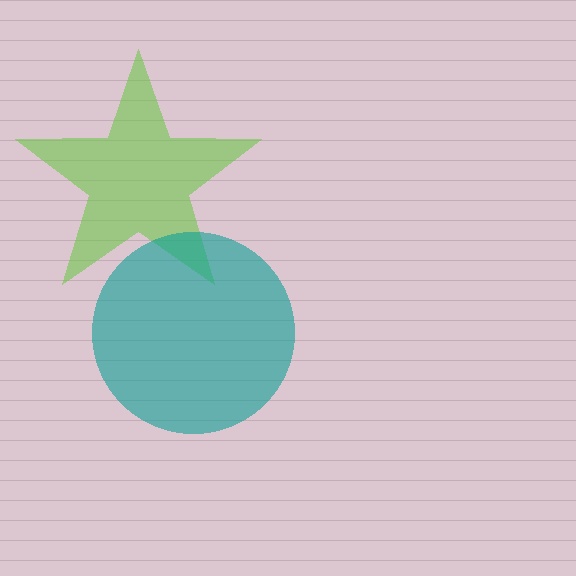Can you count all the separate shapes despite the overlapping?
Yes, there are 2 separate shapes.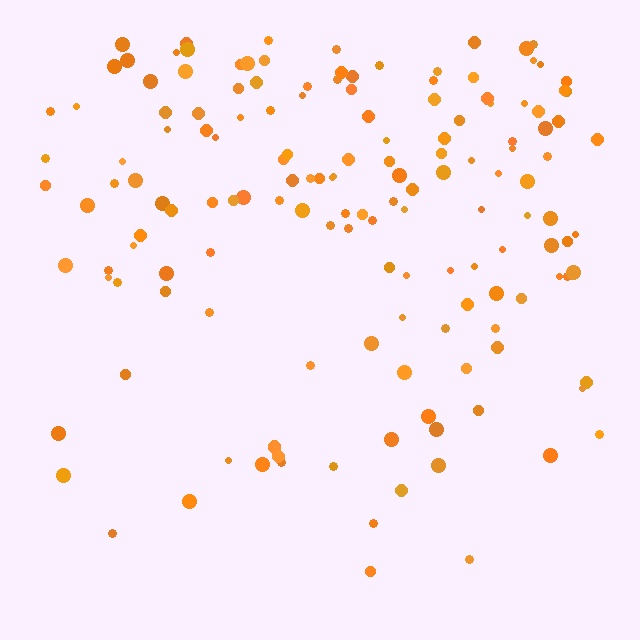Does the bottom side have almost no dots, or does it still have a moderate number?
Still a moderate number, just noticeably fewer than the top.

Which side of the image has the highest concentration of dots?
The top.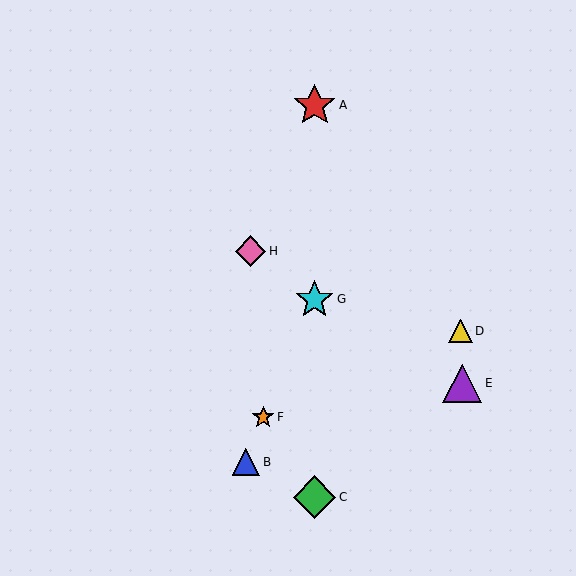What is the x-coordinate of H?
Object H is at x≈251.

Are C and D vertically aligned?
No, C is at x≈315 and D is at x≈461.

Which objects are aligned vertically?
Objects A, C, G are aligned vertically.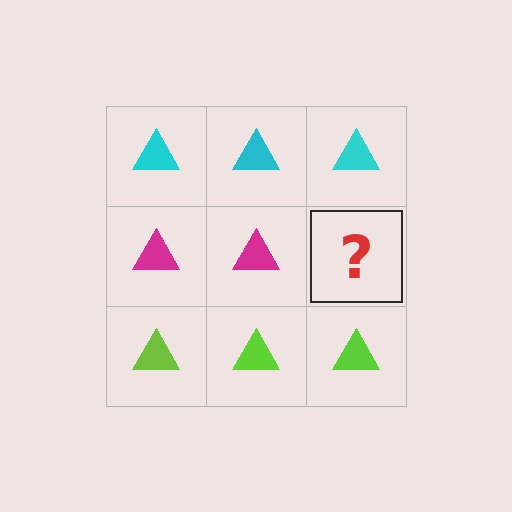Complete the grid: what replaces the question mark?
The question mark should be replaced with a magenta triangle.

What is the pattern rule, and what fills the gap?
The rule is that each row has a consistent color. The gap should be filled with a magenta triangle.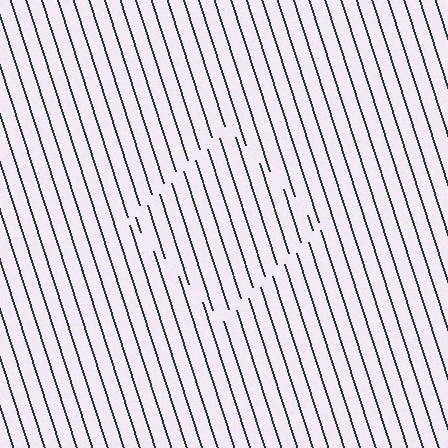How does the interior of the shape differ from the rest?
The interior of the shape contains the same grating, shifted by half a period — the contour is defined by the phase discontinuity where line-ends from the inner and outer gratings abut.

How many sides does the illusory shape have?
4 sides — the line-ends trace a square.